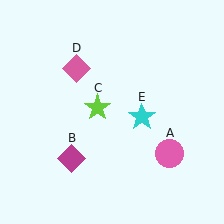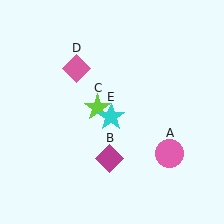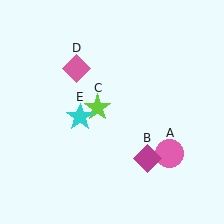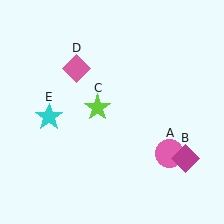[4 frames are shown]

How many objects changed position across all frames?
2 objects changed position: magenta diamond (object B), cyan star (object E).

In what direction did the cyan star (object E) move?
The cyan star (object E) moved left.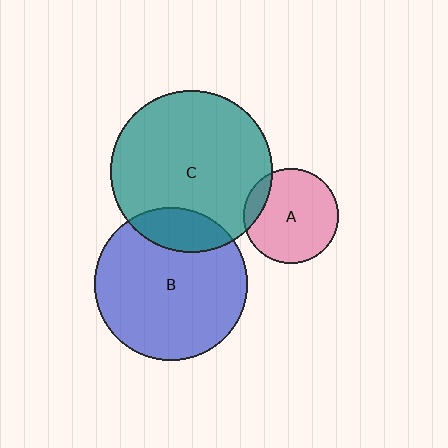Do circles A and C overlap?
Yes.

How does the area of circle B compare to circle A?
Approximately 2.6 times.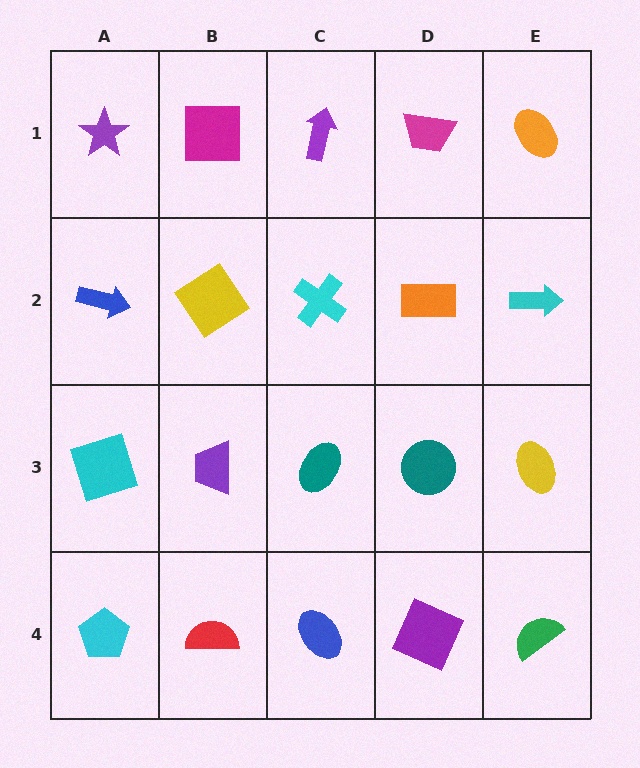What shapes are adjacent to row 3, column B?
A yellow diamond (row 2, column B), a red semicircle (row 4, column B), a cyan square (row 3, column A), a teal ellipse (row 3, column C).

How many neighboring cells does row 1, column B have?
3.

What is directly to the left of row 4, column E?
A purple square.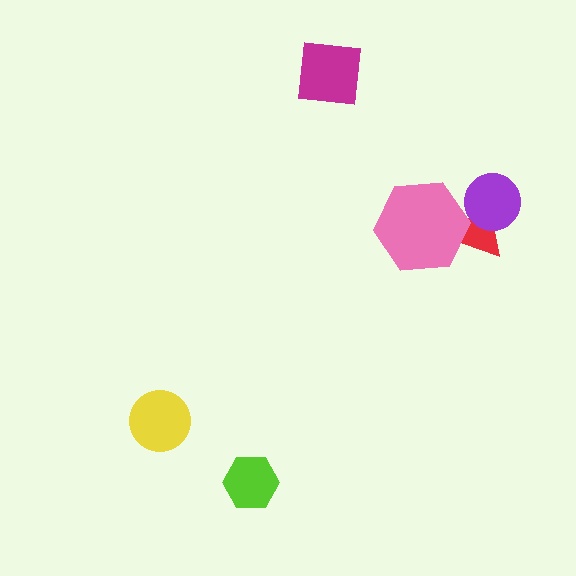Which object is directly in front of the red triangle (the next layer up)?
The purple circle is directly in front of the red triangle.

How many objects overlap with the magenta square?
0 objects overlap with the magenta square.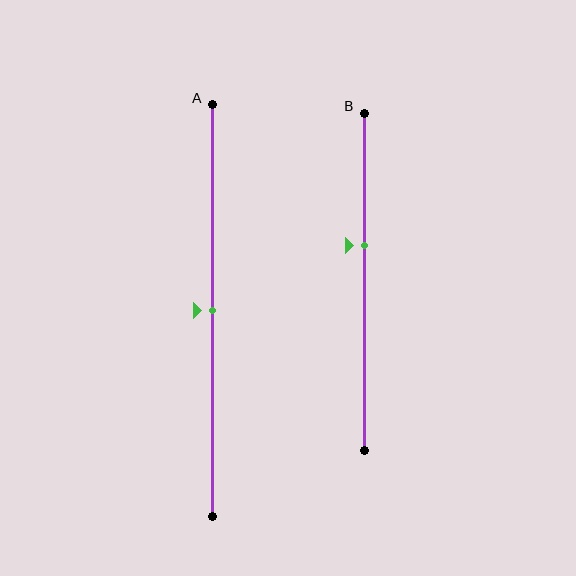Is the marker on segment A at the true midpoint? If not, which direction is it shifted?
Yes, the marker on segment A is at the true midpoint.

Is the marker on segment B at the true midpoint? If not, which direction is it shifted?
No, the marker on segment B is shifted upward by about 11% of the segment length.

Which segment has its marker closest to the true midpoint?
Segment A has its marker closest to the true midpoint.